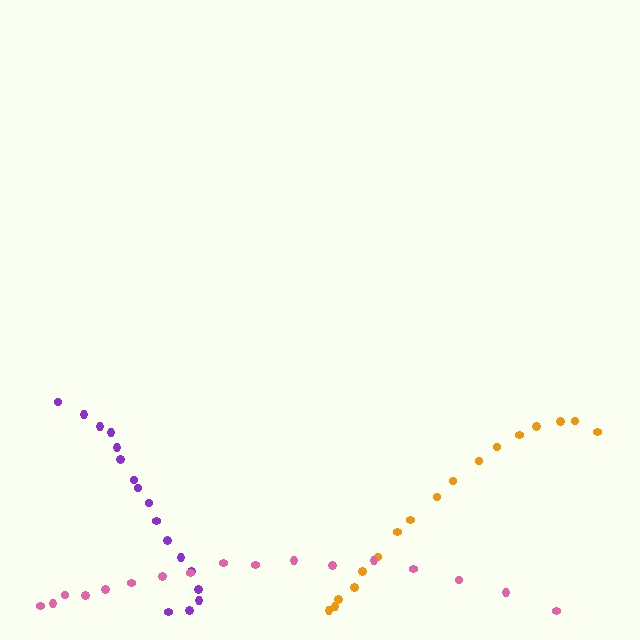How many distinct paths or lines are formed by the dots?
There are 3 distinct paths.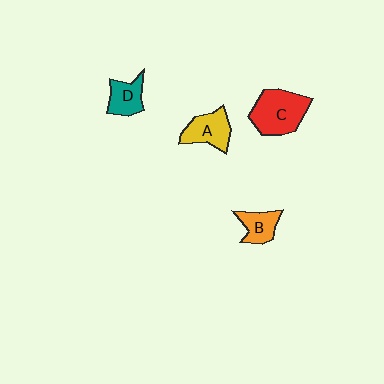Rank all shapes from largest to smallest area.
From largest to smallest: C (red), A (yellow), D (teal), B (orange).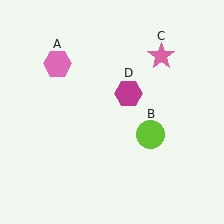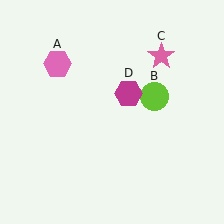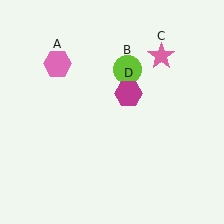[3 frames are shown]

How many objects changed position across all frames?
1 object changed position: lime circle (object B).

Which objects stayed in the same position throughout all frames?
Pink hexagon (object A) and pink star (object C) and magenta hexagon (object D) remained stationary.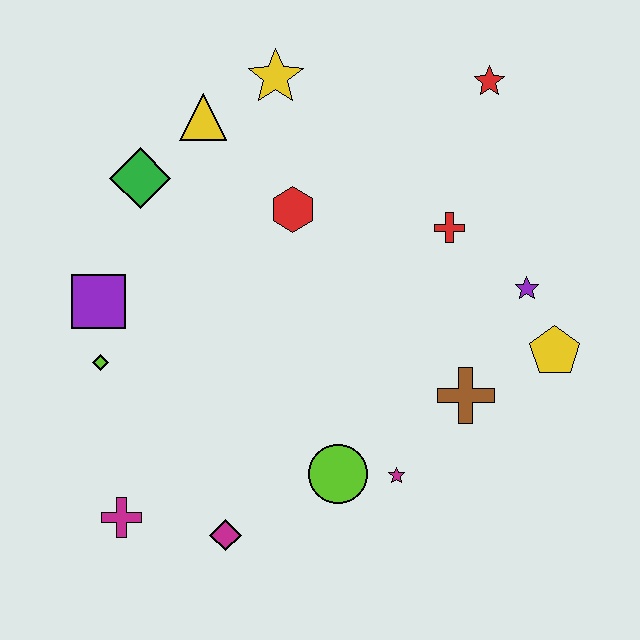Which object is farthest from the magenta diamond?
The red star is farthest from the magenta diamond.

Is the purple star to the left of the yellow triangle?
No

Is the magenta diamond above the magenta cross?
No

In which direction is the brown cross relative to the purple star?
The brown cross is below the purple star.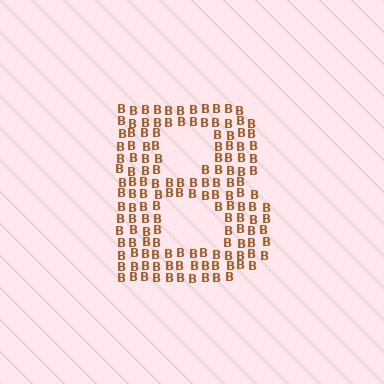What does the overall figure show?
The overall figure shows the letter B.